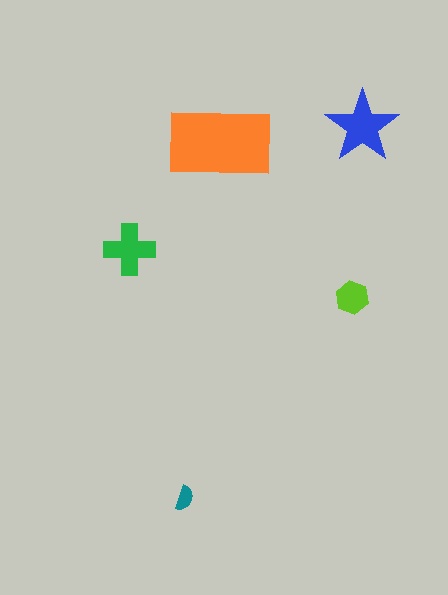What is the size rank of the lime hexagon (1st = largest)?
4th.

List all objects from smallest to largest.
The teal semicircle, the lime hexagon, the green cross, the blue star, the orange rectangle.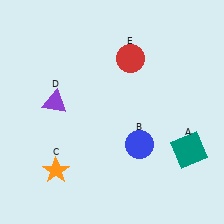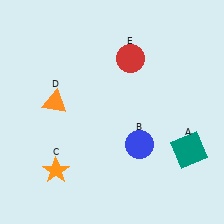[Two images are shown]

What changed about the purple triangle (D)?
In Image 1, D is purple. In Image 2, it changed to orange.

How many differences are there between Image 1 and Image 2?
There is 1 difference between the two images.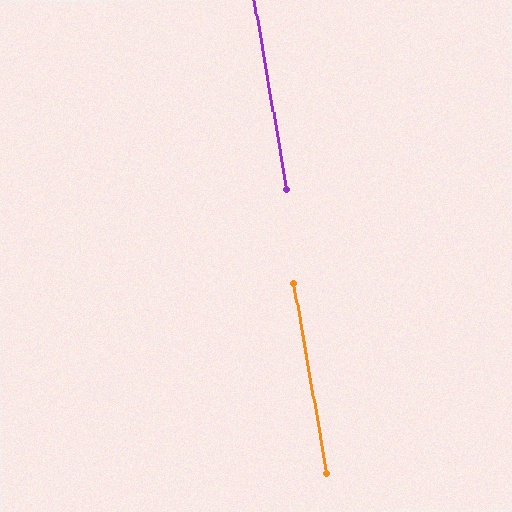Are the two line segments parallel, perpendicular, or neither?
Parallel — their directions differ by only 0.1°.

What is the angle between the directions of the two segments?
Approximately 0 degrees.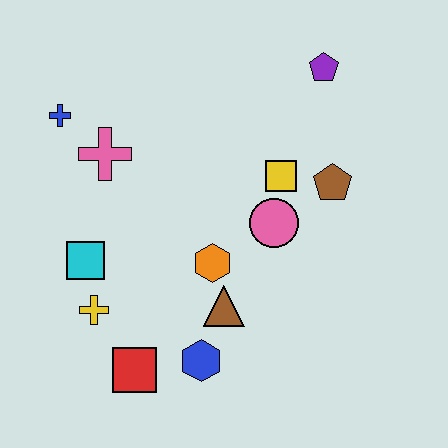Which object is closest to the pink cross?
The blue cross is closest to the pink cross.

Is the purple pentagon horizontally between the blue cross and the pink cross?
No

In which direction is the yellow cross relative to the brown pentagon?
The yellow cross is to the left of the brown pentagon.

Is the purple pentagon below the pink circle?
No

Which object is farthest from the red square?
The purple pentagon is farthest from the red square.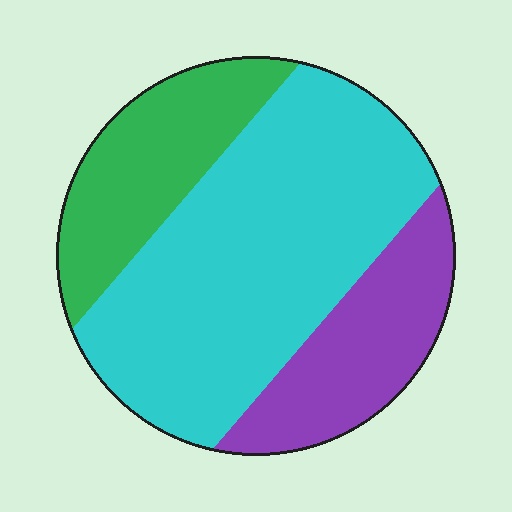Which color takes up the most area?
Cyan, at roughly 55%.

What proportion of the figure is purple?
Purple takes up about one fifth (1/5) of the figure.